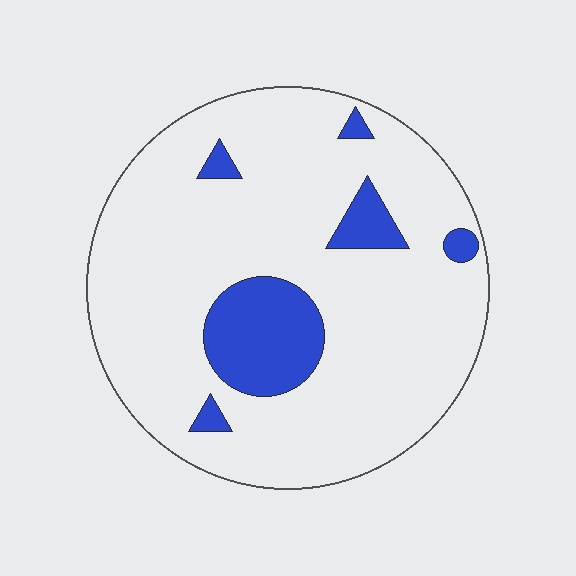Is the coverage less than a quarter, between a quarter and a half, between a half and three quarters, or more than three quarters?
Less than a quarter.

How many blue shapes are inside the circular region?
6.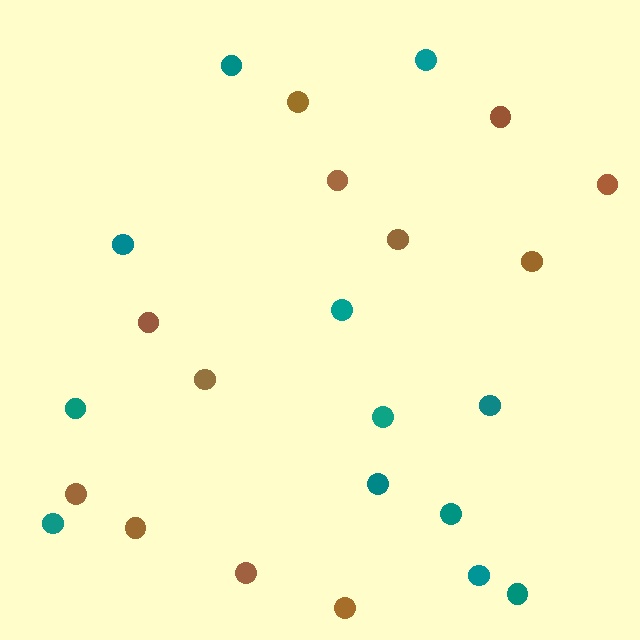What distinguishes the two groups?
There are 2 groups: one group of brown circles (12) and one group of teal circles (12).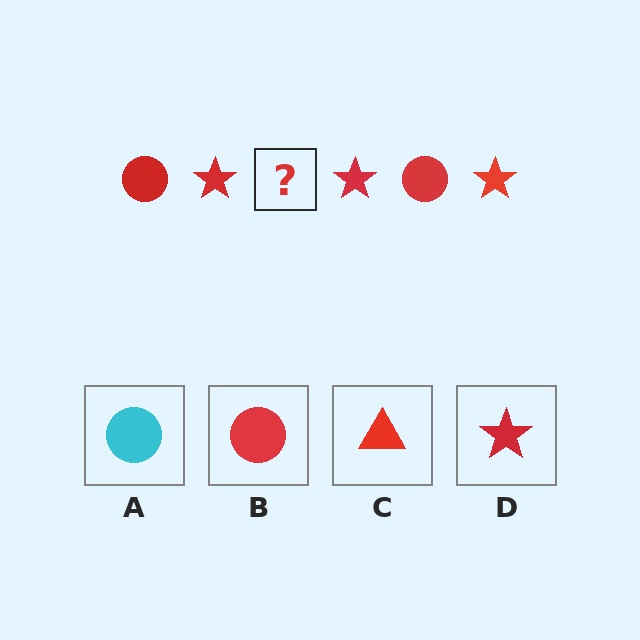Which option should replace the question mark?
Option B.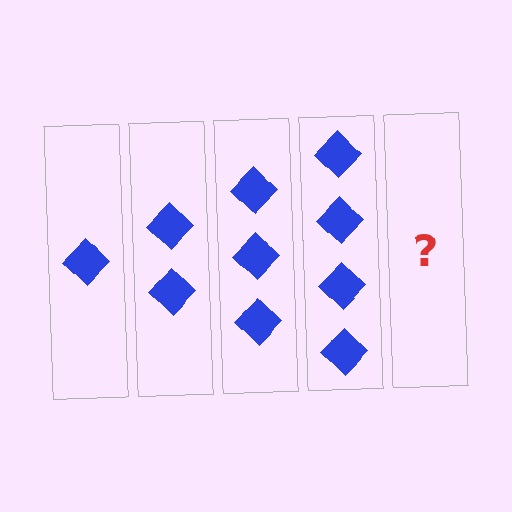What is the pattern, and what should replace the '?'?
The pattern is that each step adds one more diamond. The '?' should be 5 diamonds.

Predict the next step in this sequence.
The next step is 5 diamonds.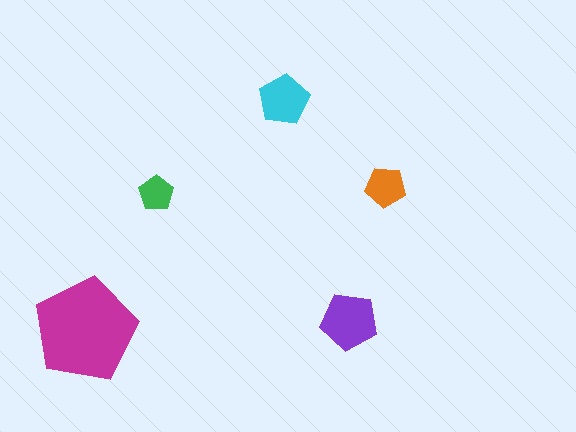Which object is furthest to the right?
The orange pentagon is rightmost.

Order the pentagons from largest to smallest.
the magenta one, the purple one, the cyan one, the orange one, the green one.